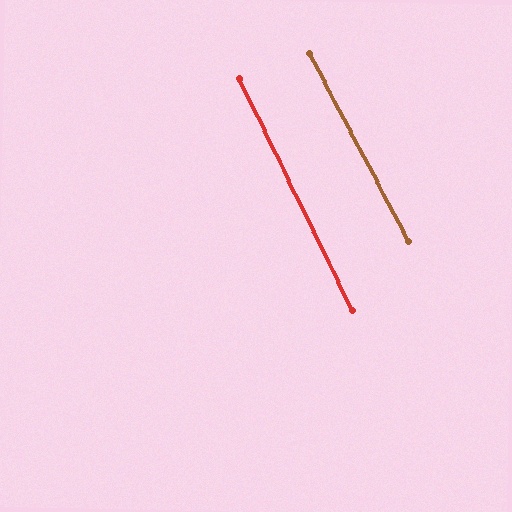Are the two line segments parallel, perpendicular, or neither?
Parallel — their directions differ by only 1.8°.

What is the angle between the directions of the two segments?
Approximately 2 degrees.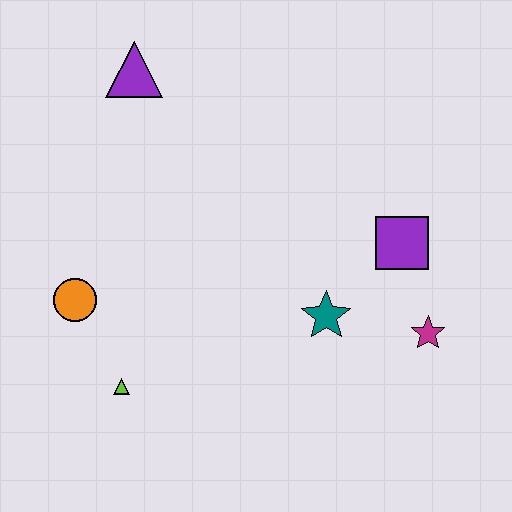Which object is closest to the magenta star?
The purple square is closest to the magenta star.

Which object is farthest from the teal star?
The purple triangle is farthest from the teal star.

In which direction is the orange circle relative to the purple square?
The orange circle is to the left of the purple square.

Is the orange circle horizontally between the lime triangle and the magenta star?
No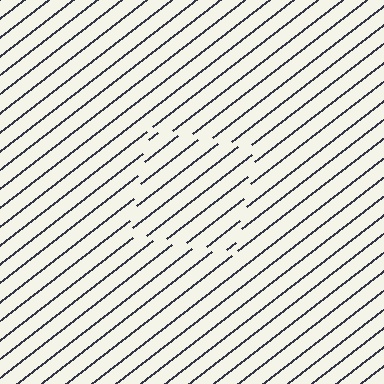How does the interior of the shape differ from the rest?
The interior of the shape contains the same grating, shifted by half a period — the contour is defined by the phase discontinuity where line-ends from the inner and outer gratings abut.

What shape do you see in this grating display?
An illusory square. The interior of the shape contains the same grating, shifted by half a period — the contour is defined by the phase discontinuity where line-ends from the inner and outer gratings abut.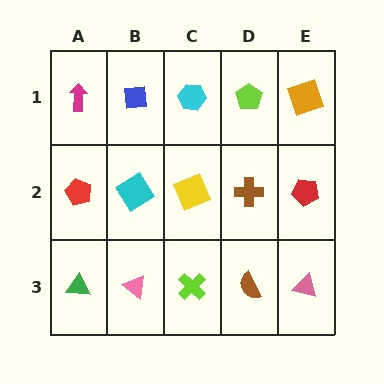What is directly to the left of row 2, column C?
A cyan diamond.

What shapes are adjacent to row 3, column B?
A cyan diamond (row 2, column B), a green triangle (row 3, column A), a lime cross (row 3, column C).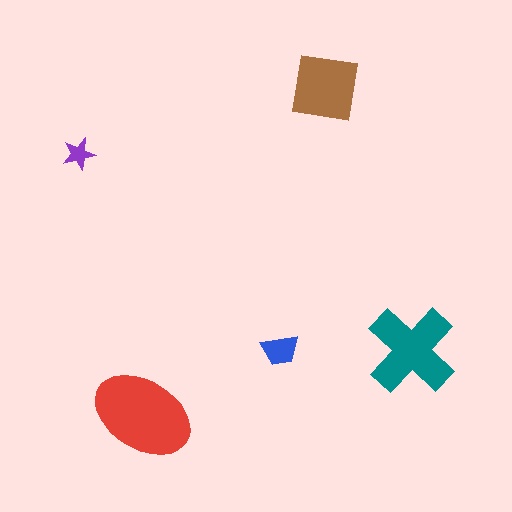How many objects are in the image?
There are 5 objects in the image.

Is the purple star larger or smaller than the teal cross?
Smaller.